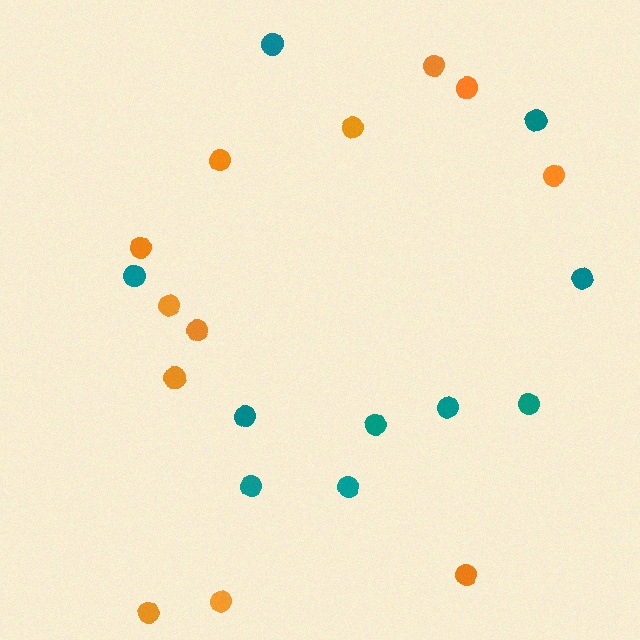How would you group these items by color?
There are 2 groups: one group of teal circles (10) and one group of orange circles (12).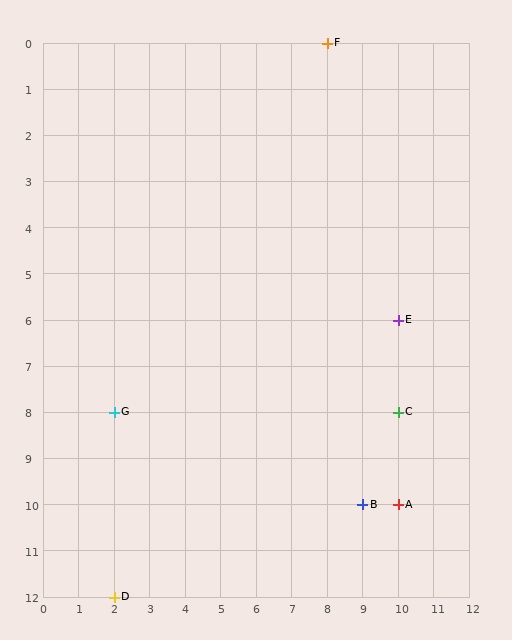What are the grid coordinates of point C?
Point C is at grid coordinates (10, 8).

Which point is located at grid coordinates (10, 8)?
Point C is at (10, 8).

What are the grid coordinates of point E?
Point E is at grid coordinates (10, 6).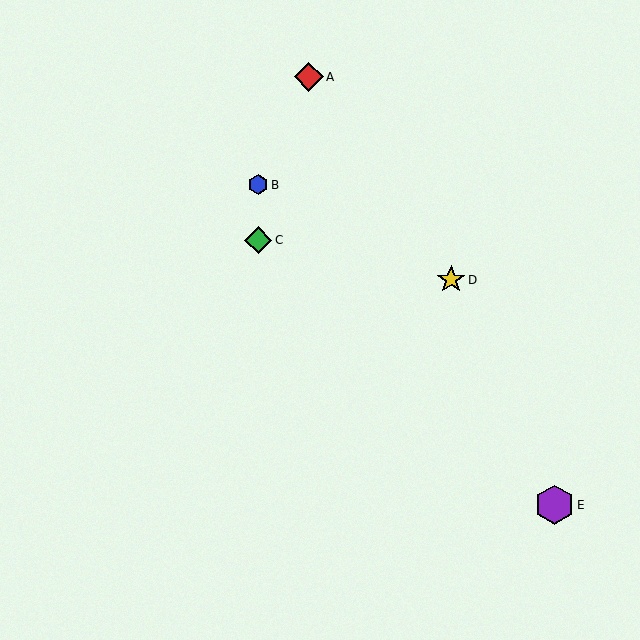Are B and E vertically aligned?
No, B is at x≈258 and E is at x≈554.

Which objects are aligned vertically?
Objects B, C are aligned vertically.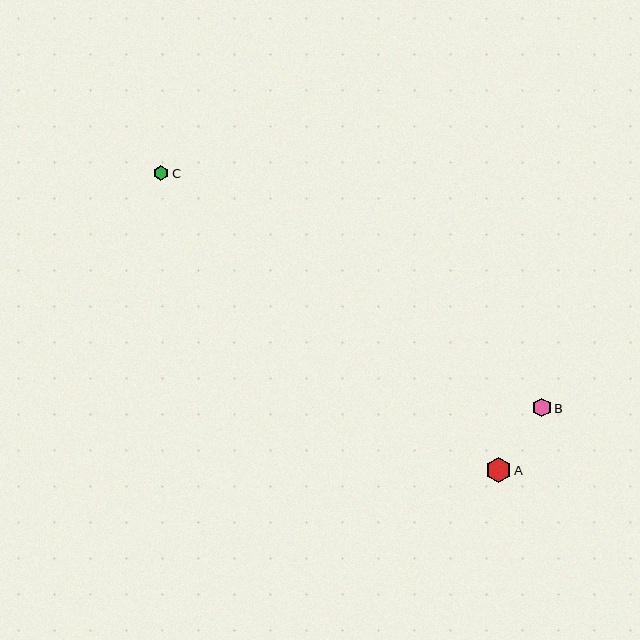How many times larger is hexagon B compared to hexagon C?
Hexagon B is approximately 1.2 times the size of hexagon C.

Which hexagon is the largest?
Hexagon A is the largest with a size of approximately 25 pixels.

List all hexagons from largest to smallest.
From largest to smallest: A, B, C.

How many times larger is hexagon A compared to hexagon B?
Hexagon A is approximately 1.3 times the size of hexagon B.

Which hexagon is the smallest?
Hexagon C is the smallest with a size of approximately 16 pixels.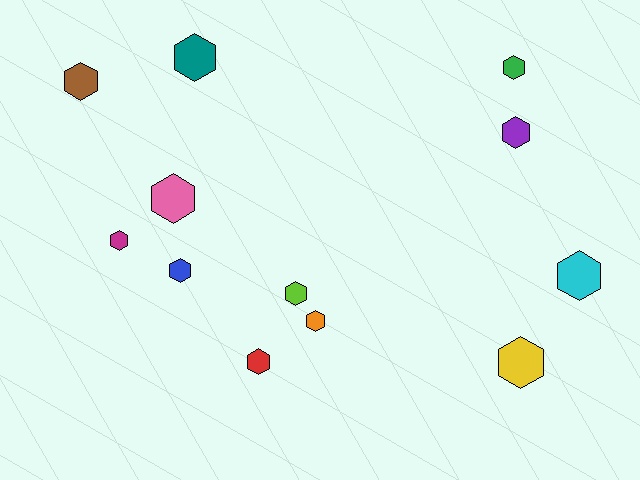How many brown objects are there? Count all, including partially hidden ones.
There is 1 brown object.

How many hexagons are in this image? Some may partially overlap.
There are 12 hexagons.